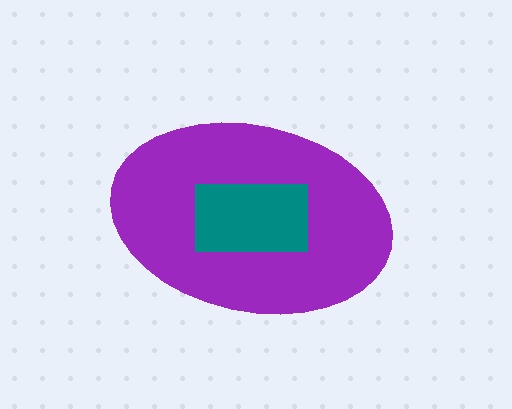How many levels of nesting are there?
2.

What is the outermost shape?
The purple ellipse.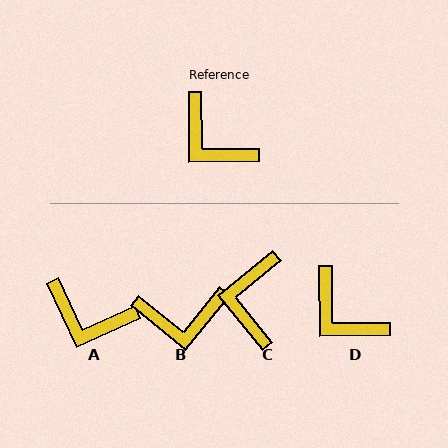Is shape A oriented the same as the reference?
No, it is off by about 24 degrees.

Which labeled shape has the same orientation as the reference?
D.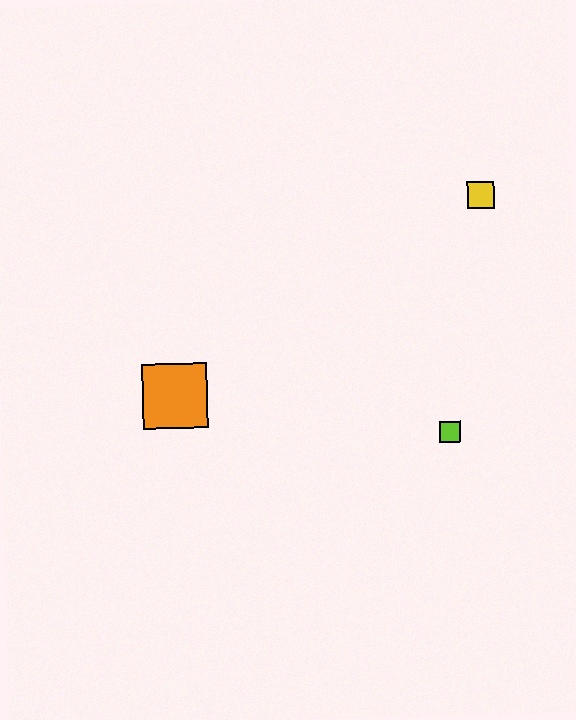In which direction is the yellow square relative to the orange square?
The yellow square is to the right of the orange square.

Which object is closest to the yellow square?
The lime square is closest to the yellow square.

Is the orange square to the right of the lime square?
No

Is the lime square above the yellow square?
No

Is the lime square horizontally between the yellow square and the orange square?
Yes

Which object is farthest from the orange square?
The yellow square is farthest from the orange square.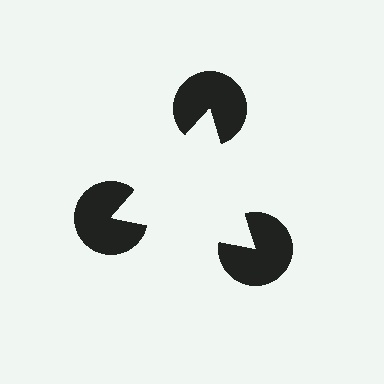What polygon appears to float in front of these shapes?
An illusory triangle — its edges are inferred from the aligned wedge cuts in the pac-man discs, not physically drawn.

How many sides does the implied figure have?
3 sides.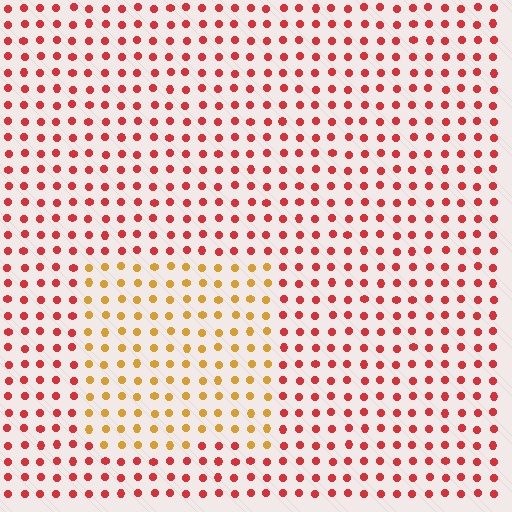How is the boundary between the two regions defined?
The boundary is defined purely by a slight shift in hue (about 43 degrees). Spacing, size, and orientation are identical on both sides.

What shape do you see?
I see a rectangle.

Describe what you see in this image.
The image is filled with small red elements in a uniform arrangement. A rectangle-shaped region is visible where the elements are tinted to a slightly different hue, forming a subtle color boundary.